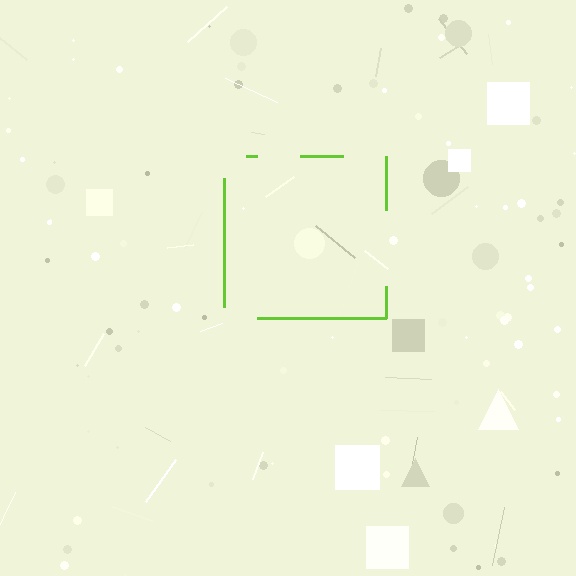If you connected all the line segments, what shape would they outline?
They would outline a square.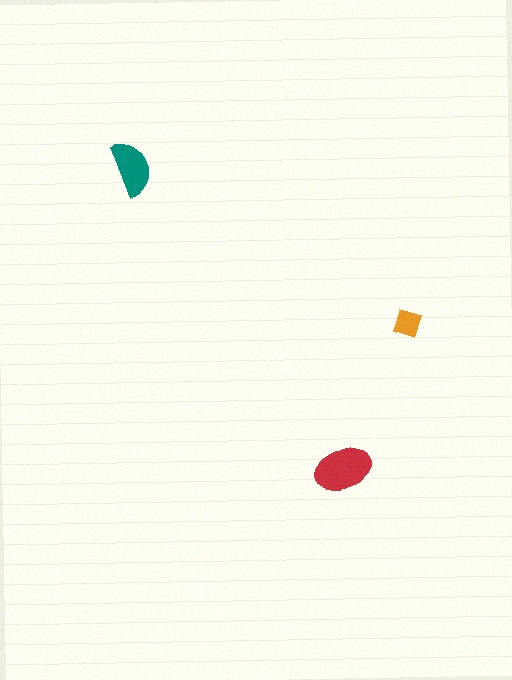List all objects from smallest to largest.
The orange diamond, the teal semicircle, the red ellipse.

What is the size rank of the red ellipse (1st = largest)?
1st.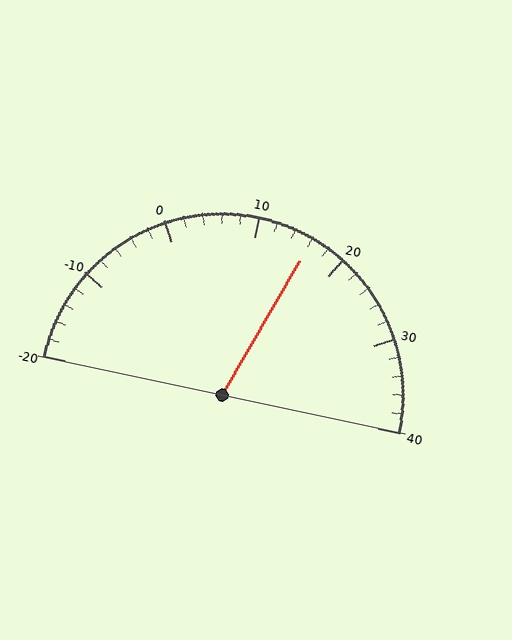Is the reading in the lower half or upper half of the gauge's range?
The reading is in the upper half of the range (-20 to 40).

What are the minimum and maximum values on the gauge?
The gauge ranges from -20 to 40.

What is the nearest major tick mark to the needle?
The nearest major tick mark is 20.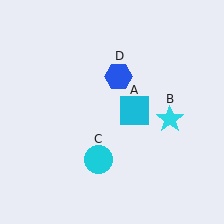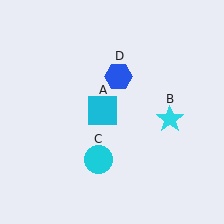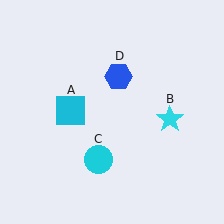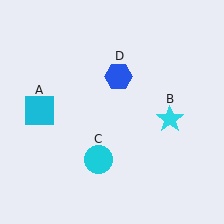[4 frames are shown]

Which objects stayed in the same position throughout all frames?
Cyan star (object B) and cyan circle (object C) and blue hexagon (object D) remained stationary.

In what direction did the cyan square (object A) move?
The cyan square (object A) moved left.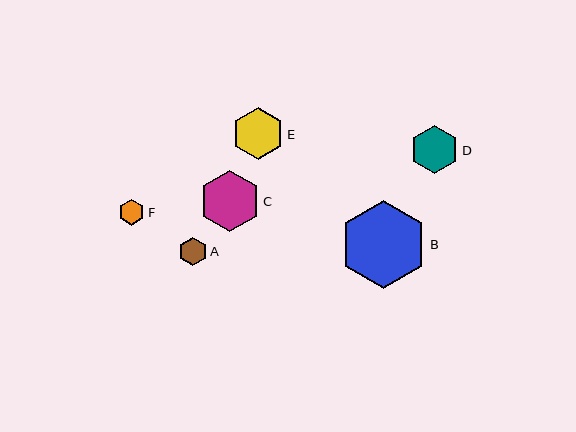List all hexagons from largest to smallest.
From largest to smallest: B, C, E, D, A, F.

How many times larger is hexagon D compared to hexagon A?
Hexagon D is approximately 1.7 times the size of hexagon A.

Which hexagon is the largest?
Hexagon B is the largest with a size of approximately 87 pixels.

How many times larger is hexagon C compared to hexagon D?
Hexagon C is approximately 1.3 times the size of hexagon D.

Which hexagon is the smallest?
Hexagon F is the smallest with a size of approximately 26 pixels.